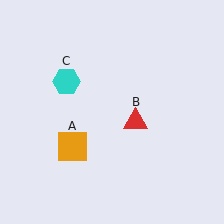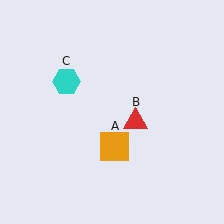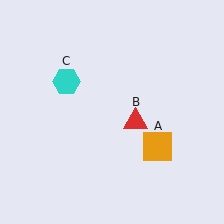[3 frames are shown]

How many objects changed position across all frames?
1 object changed position: orange square (object A).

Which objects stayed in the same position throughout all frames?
Red triangle (object B) and cyan hexagon (object C) remained stationary.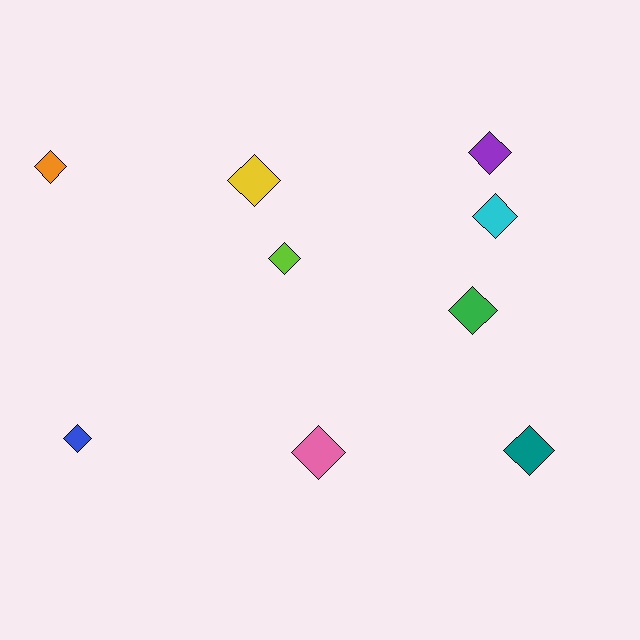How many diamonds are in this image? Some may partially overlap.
There are 9 diamonds.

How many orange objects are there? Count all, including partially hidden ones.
There is 1 orange object.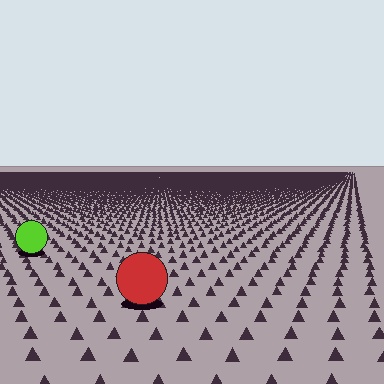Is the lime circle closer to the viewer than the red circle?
No. The red circle is closer — you can tell from the texture gradient: the ground texture is coarser near it.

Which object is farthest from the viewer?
The lime circle is farthest from the viewer. It appears smaller and the ground texture around it is denser.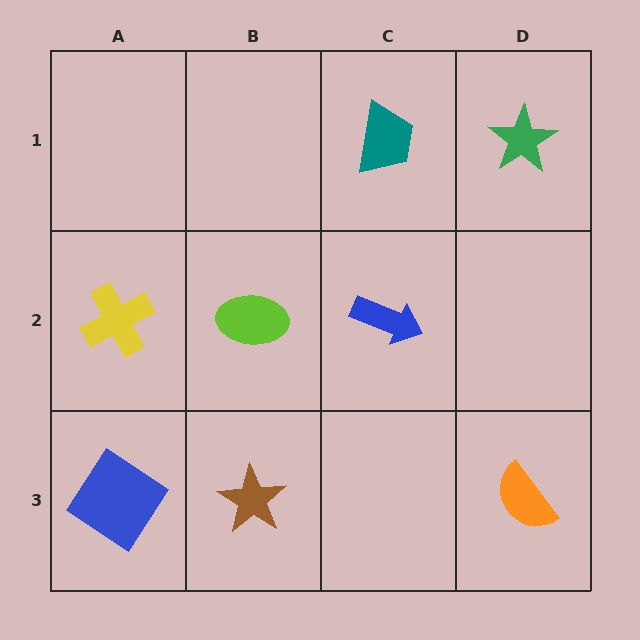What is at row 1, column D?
A green star.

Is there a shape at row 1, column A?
No, that cell is empty.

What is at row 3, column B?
A brown star.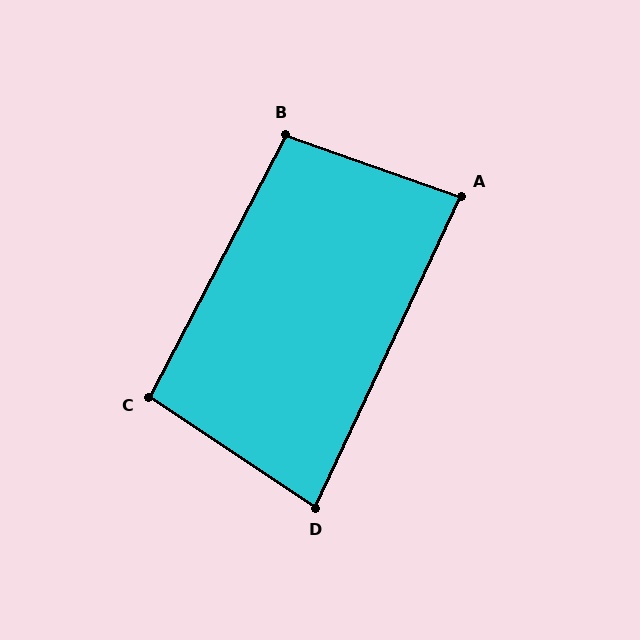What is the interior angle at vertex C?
Approximately 96 degrees (obtuse).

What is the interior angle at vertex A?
Approximately 84 degrees (acute).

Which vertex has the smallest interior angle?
D, at approximately 82 degrees.